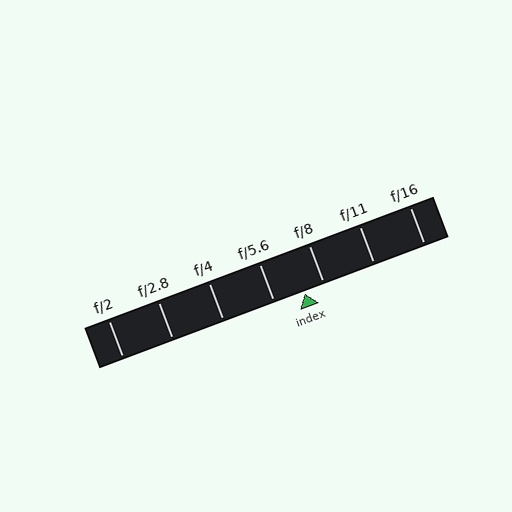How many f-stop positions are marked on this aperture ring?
There are 7 f-stop positions marked.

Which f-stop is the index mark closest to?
The index mark is closest to f/8.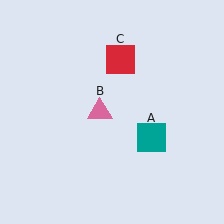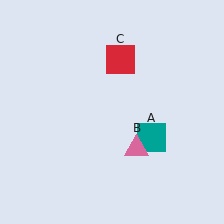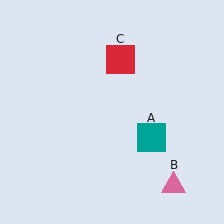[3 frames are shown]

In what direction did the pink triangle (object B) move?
The pink triangle (object B) moved down and to the right.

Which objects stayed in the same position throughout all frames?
Teal square (object A) and red square (object C) remained stationary.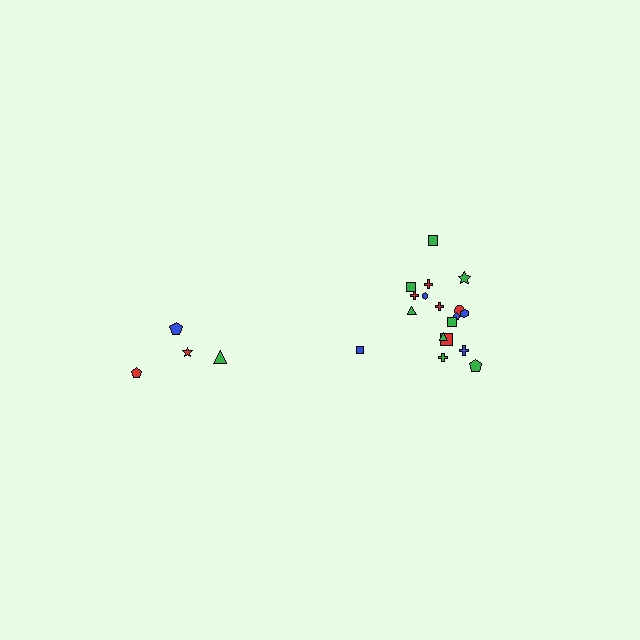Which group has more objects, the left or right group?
The right group.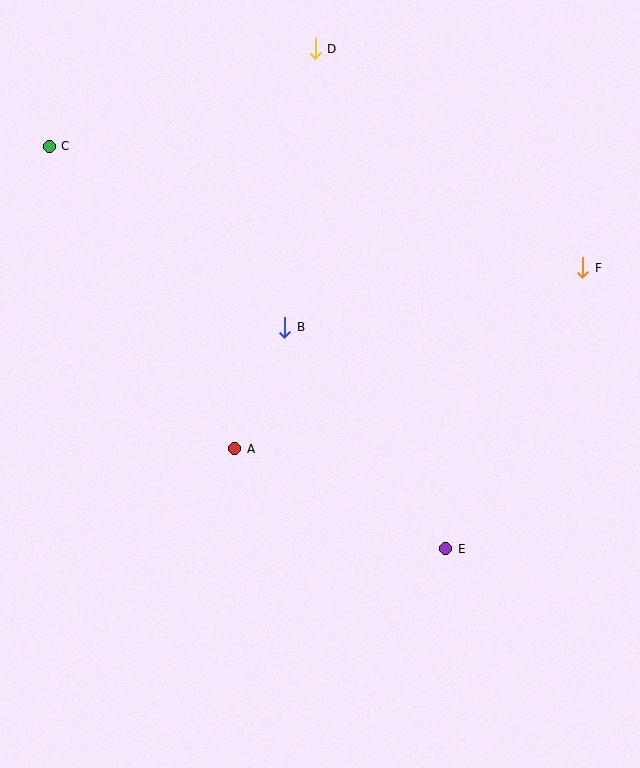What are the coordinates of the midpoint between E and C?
The midpoint between E and C is at (248, 348).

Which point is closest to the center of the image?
Point B at (285, 327) is closest to the center.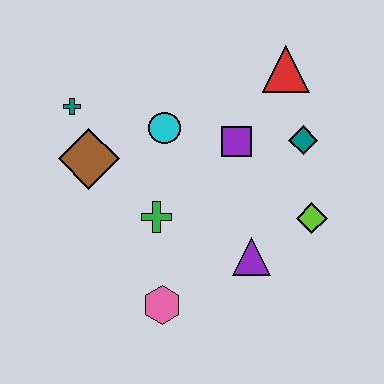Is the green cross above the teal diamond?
No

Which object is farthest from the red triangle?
The pink hexagon is farthest from the red triangle.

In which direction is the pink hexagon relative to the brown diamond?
The pink hexagon is below the brown diamond.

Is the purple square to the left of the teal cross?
No